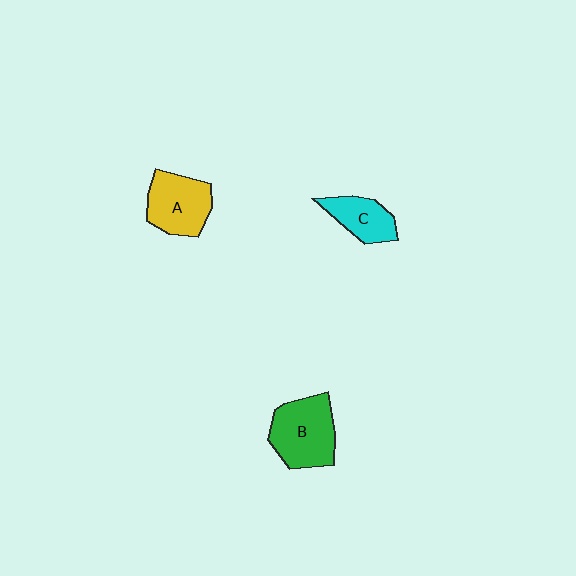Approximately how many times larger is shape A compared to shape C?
Approximately 1.4 times.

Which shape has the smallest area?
Shape C (cyan).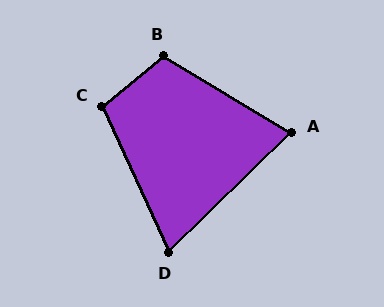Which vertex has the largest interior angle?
B, at approximately 110 degrees.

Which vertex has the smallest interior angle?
D, at approximately 70 degrees.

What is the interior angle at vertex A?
Approximately 75 degrees (acute).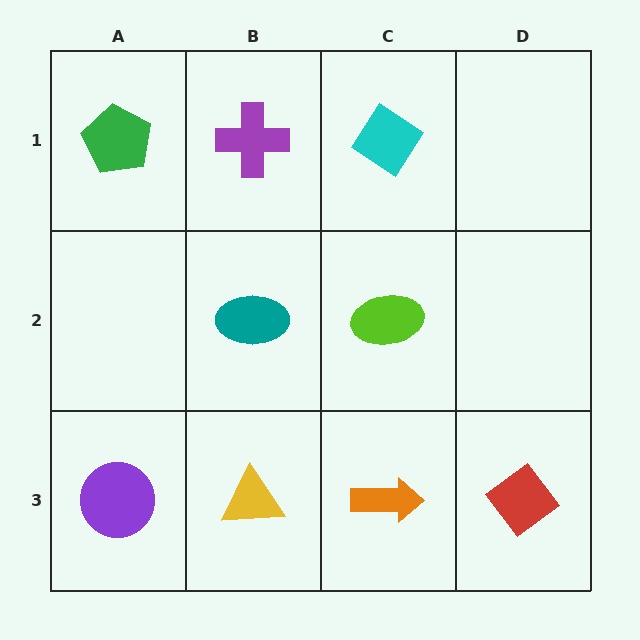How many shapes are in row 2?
2 shapes.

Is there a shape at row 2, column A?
No, that cell is empty.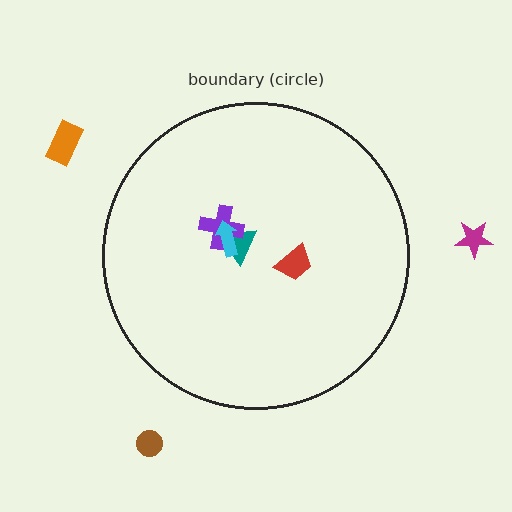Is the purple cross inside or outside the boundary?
Inside.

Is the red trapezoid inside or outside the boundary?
Inside.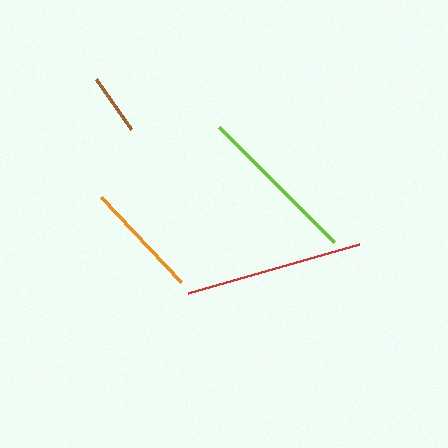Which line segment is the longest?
The red line is the longest at approximately 178 pixels.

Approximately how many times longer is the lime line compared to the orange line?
The lime line is approximately 1.4 times the length of the orange line.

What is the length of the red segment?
The red segment is approximately 178 pixels long.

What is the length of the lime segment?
The lime segment is approximately 163 pixels long.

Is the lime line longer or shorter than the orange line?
The lime line is longer than the orange line.